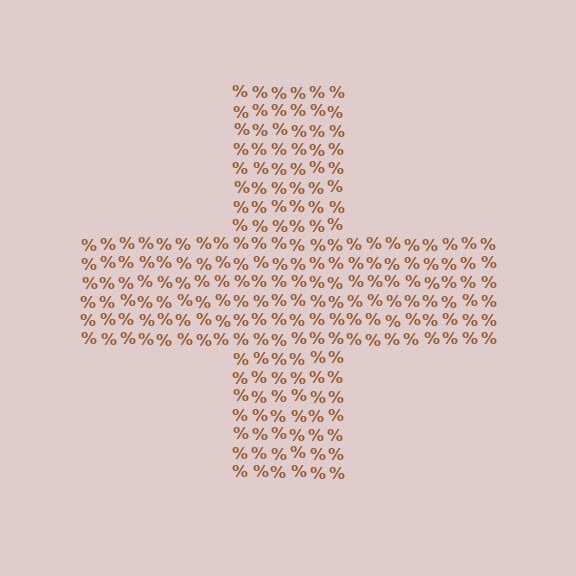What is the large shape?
The large shape is a cross.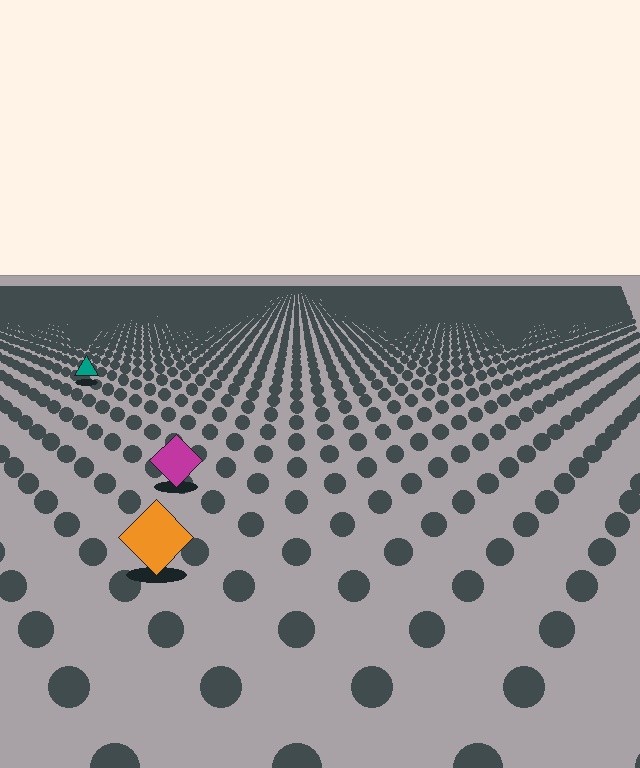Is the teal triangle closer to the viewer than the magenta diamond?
No. The magenta diamond is closer — you can tell from the texture gradient: the ground texture is coarser near it.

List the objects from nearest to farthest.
From nearest to farthest: the orange diamond, the magenta diamond, the teal triangle.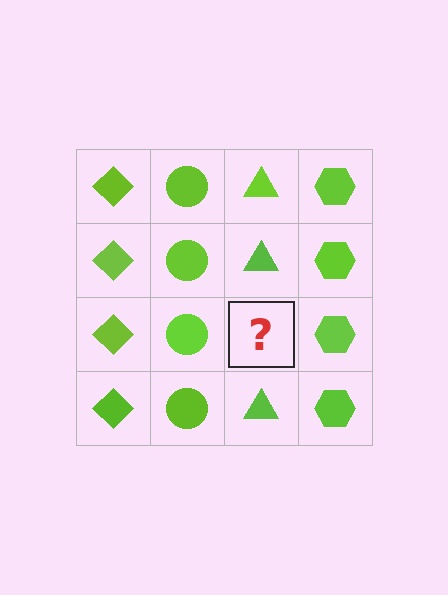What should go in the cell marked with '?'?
The missing cell should contain a lime triangle.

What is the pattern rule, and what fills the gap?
The rule is that each column has a consistent shape. The gap should be filled with a lime triangle.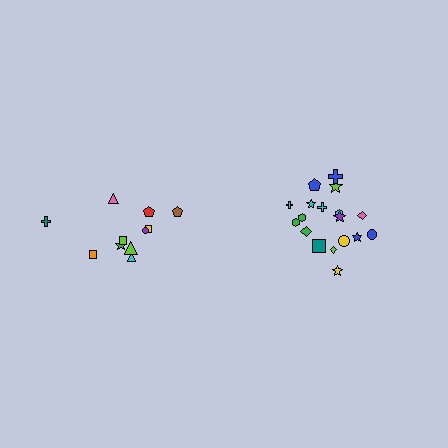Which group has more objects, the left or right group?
The right group.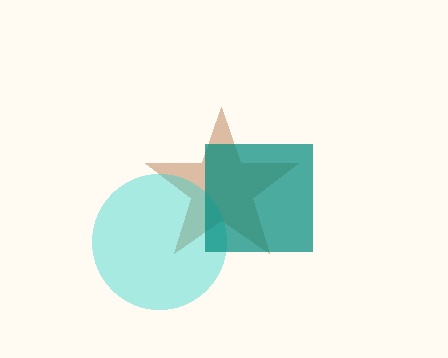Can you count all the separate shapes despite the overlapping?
Yes, there are 3 separate shapes.